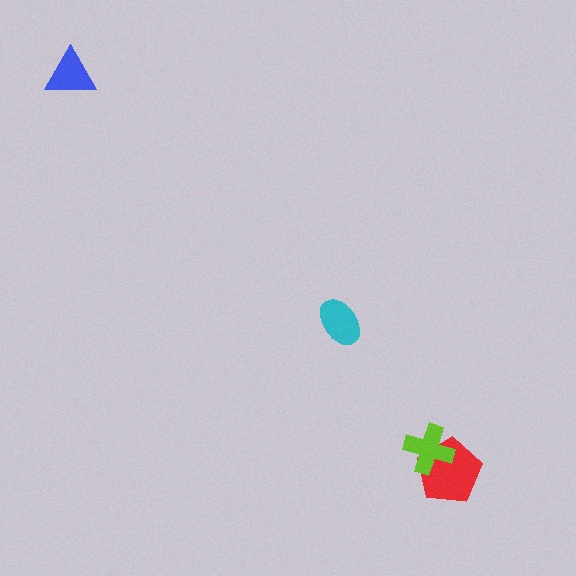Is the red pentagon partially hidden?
Yes, it is partially covered by another shape.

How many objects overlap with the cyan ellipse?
0 objects overlap with the cyan ellipse.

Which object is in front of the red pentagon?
The lime cross is in front of the red pentagon.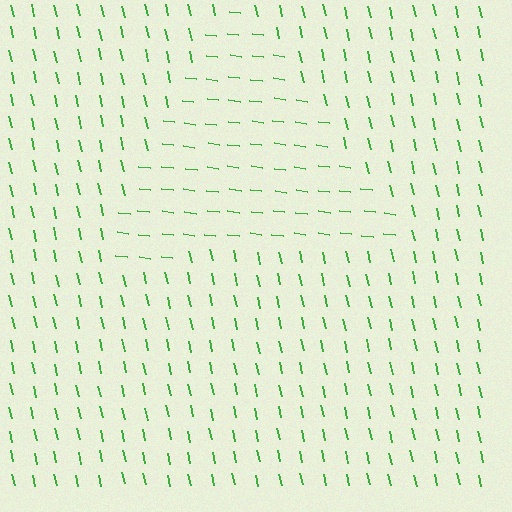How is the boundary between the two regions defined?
The boundary is defined purely by a change in line orientation (approximately 69 degrees difference). All lines are the same color and thickness.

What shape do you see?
I see a triangle.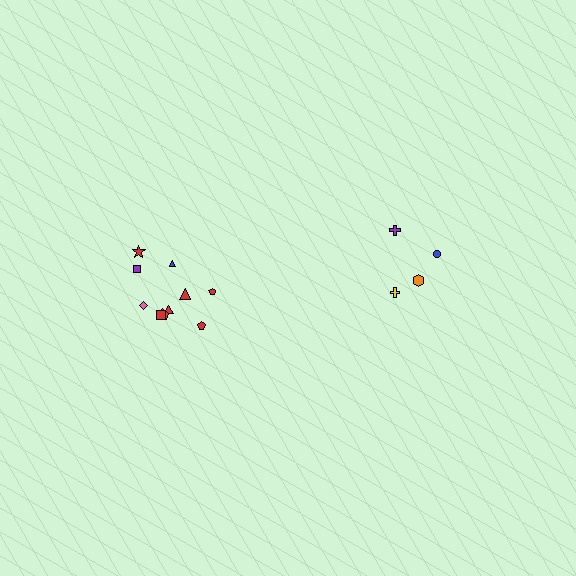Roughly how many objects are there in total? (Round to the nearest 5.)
Roughly 15 objects in total.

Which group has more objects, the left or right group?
The left group.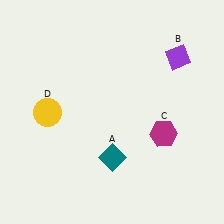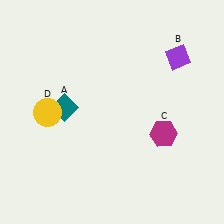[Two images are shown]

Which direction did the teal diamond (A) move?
The teal diamond (A) moved up.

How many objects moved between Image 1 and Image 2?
1 object moved between the two images.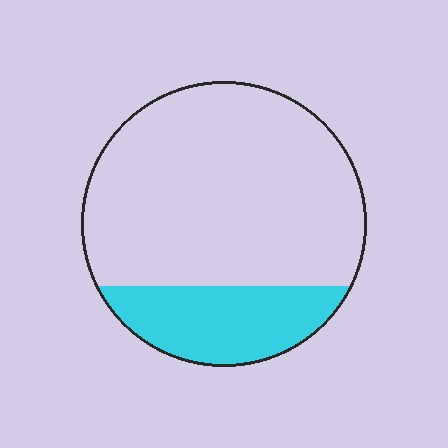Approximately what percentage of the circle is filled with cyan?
Approximately 25%.